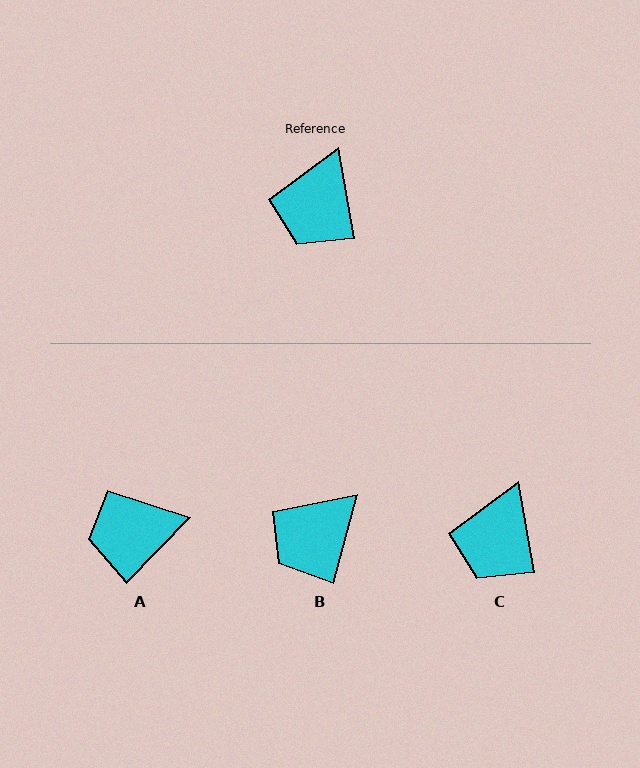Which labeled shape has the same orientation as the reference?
C.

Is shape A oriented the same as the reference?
No, it is off by about 55 degrees.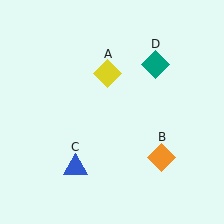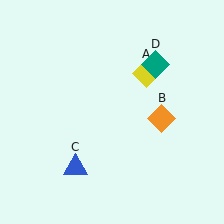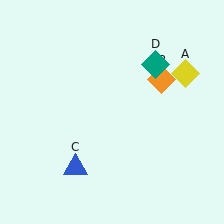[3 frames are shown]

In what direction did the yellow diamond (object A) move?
The yellow diamond (object A) moved right.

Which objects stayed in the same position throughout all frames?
Blue triangle (object C) and teal diamond (object D) remained stationary.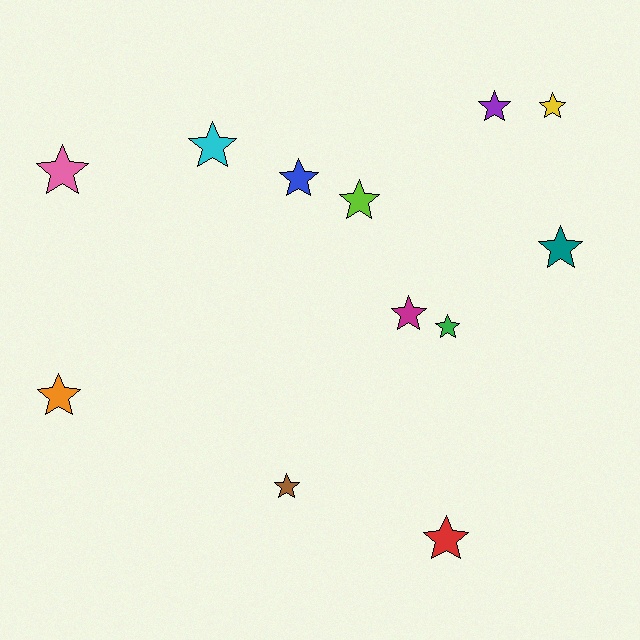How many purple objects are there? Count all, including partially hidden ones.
There is 1 purple object.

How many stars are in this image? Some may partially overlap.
There are 12 stars.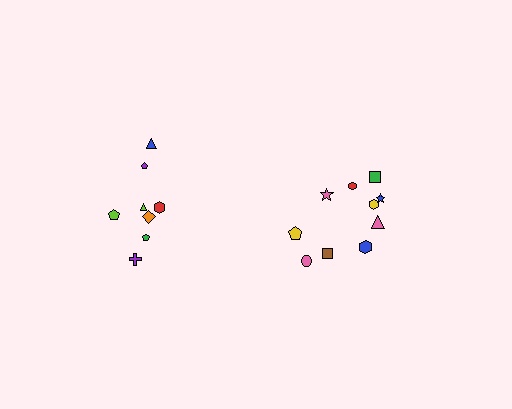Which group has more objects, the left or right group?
The right group.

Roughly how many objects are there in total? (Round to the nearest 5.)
Roughly 20 objects in total.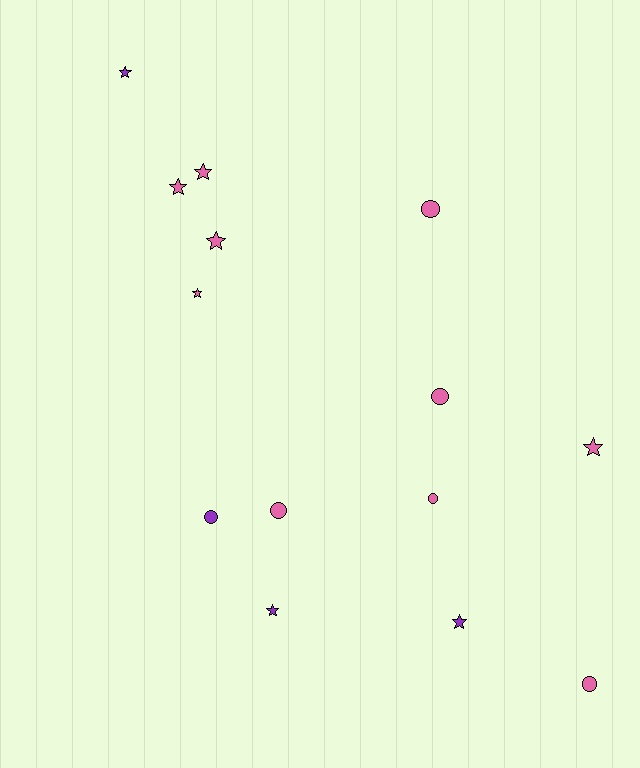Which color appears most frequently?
Pink, with 10 objects.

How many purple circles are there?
There is 1 purple circle.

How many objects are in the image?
There are 14 objects.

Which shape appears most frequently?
Star, with 8 objects.